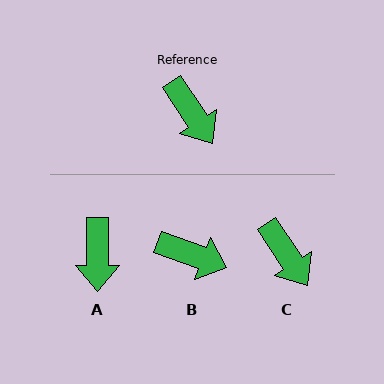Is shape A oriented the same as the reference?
No, it is off by about 34 degrees.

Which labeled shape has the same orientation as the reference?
C.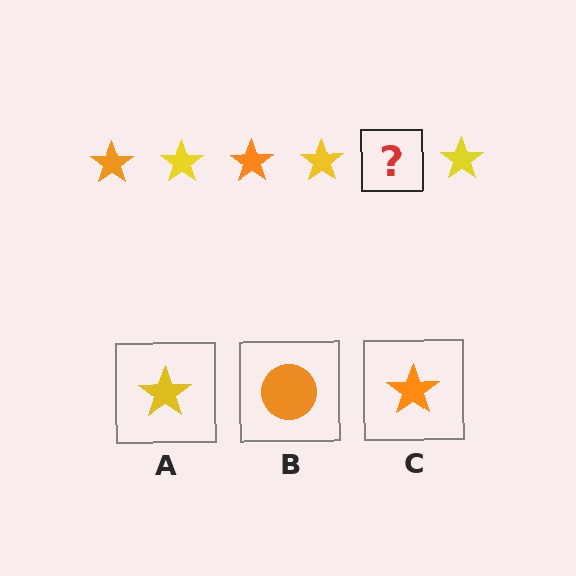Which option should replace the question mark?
Option C.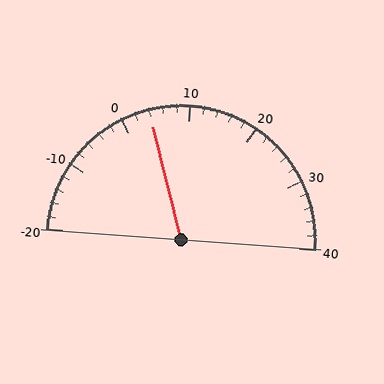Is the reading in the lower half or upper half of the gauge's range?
The reading is in the lower half of the range (-20 to 40).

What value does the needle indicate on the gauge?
The needle indicates approximately 4.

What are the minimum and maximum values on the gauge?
The gauge ranges from -20 to 40.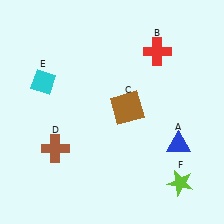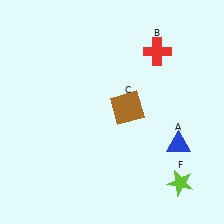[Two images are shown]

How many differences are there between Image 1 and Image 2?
There are 2 differences between the two images.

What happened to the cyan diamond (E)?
The cyan diamond (E) was removed in Image 2. It was in the top-left area of Image 1.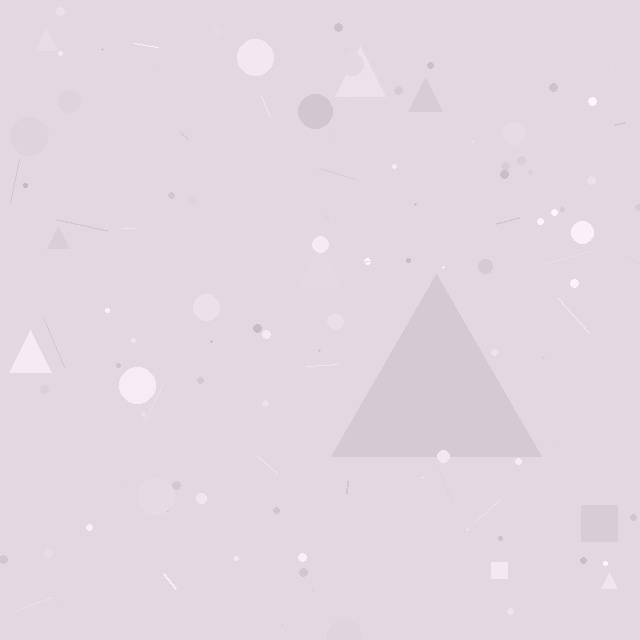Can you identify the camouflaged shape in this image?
The camouflaged shape is a triangle.